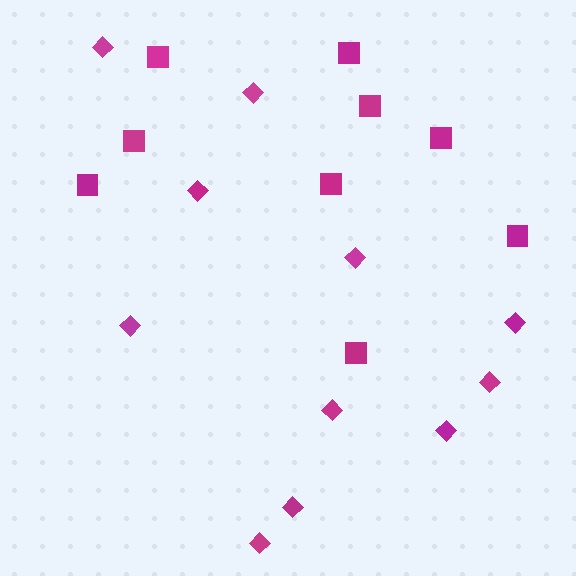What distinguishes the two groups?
There are 2 groups: one group of diamonds (11) and one group of squares (9).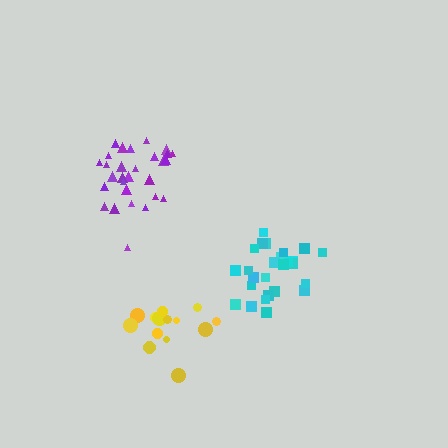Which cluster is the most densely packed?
Cyan.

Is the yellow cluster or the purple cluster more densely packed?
Purple.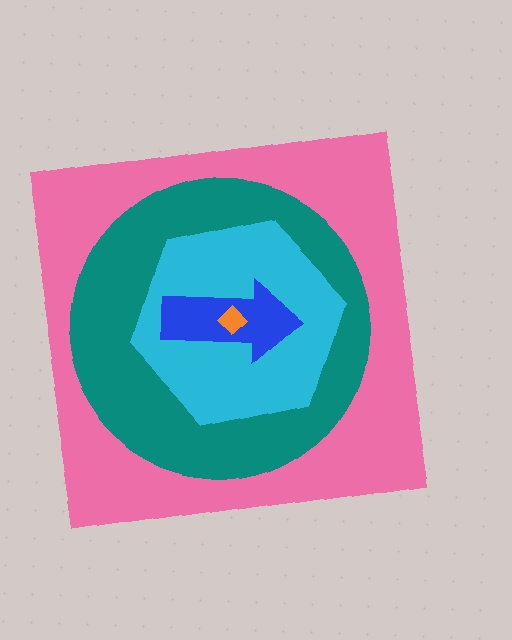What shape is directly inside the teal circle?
The cyan hexagon.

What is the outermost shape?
The pink square.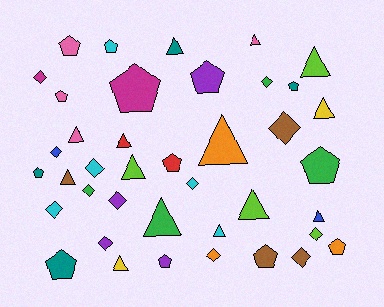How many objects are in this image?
There are 40 objects.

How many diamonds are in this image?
There are 13 diamonds.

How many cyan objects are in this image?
There are 5 cyan objects.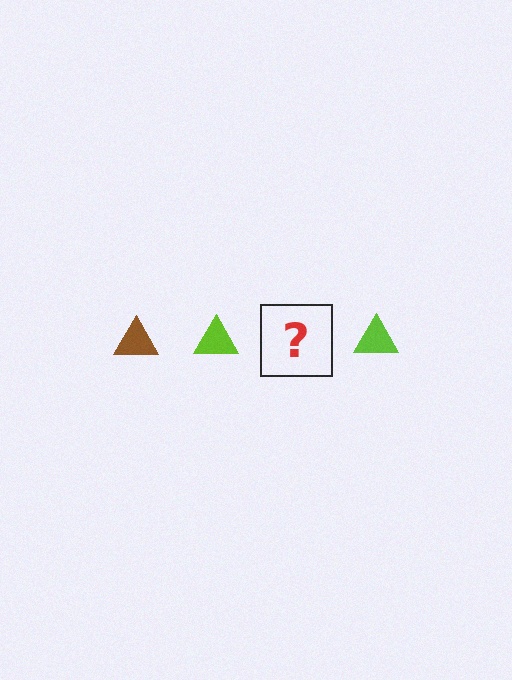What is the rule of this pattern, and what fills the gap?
The rule is that the pattern cycles through brown, lime triangles. The gap should be filled with a brown triangle.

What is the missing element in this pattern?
The missing element is a brown triangle.